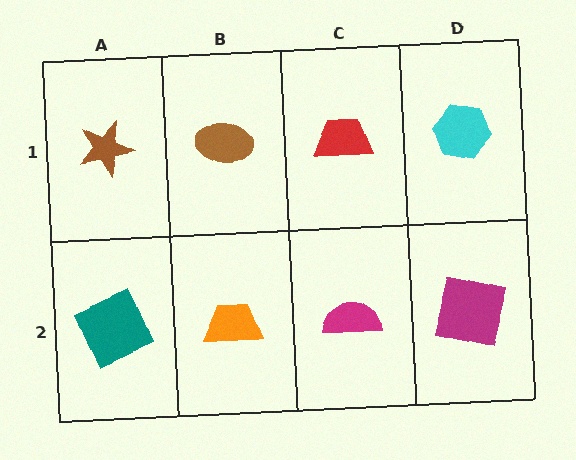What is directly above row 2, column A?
A brown star.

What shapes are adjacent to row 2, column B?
A brown ellipse (row 1, column B), a teal square (row 2, column A), a magenta semicircle (row 2, column C).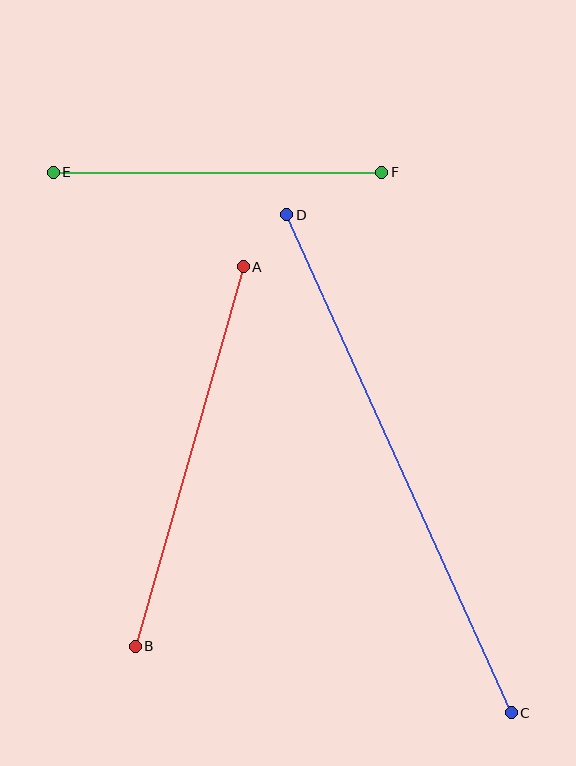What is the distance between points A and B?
The distance is approximately 394 pixels.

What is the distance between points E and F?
The distance is approximately 328 pixels.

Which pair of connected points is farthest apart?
Points C and D are farthest apart.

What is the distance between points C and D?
The distance is approximately 546 pixels.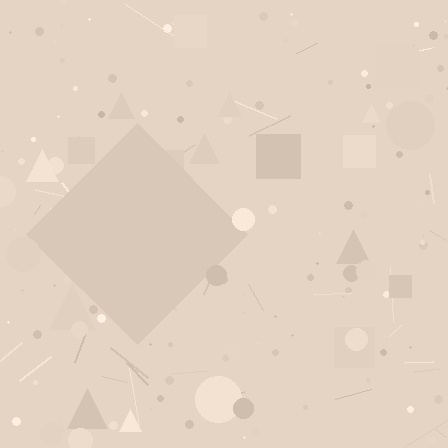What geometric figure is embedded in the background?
A diamond is embedded in the background.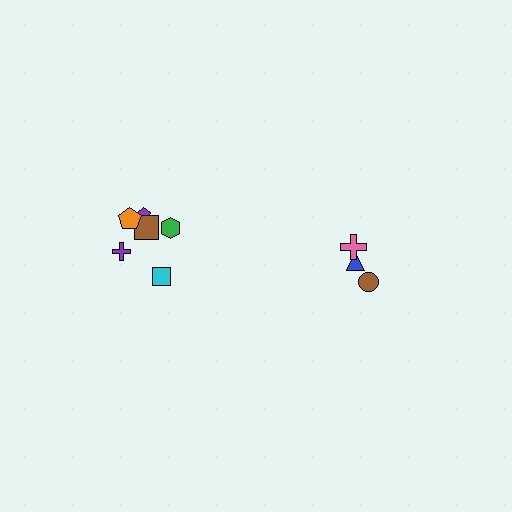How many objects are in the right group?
There are 3 objects.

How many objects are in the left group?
There are 6 objects.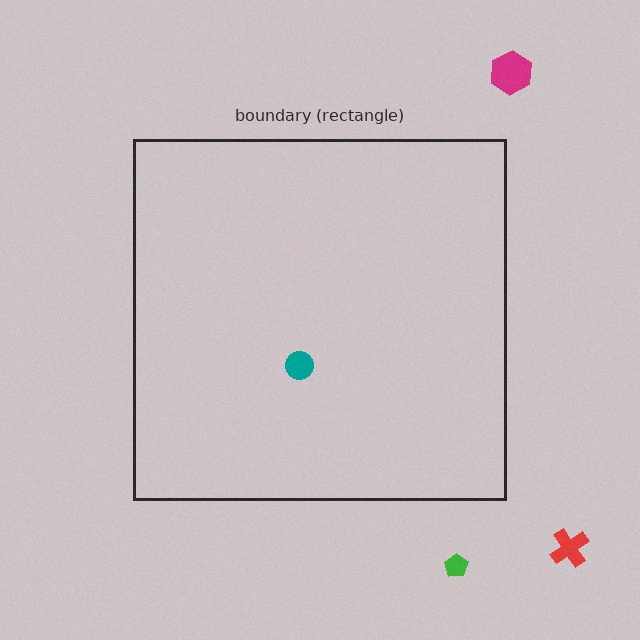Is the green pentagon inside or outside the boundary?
Outside.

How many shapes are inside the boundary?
1 inside, 3 outside.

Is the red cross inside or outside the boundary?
Outside.